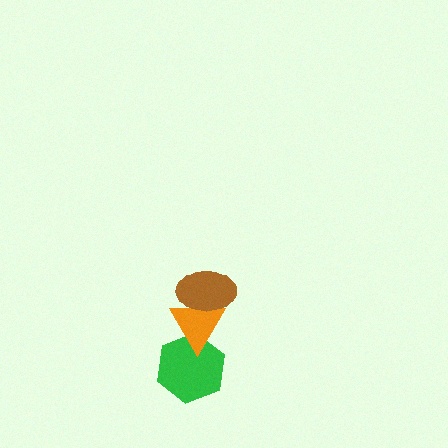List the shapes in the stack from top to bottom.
From top to bottom: the brown ellipse, the orange triangle, the green hexagon.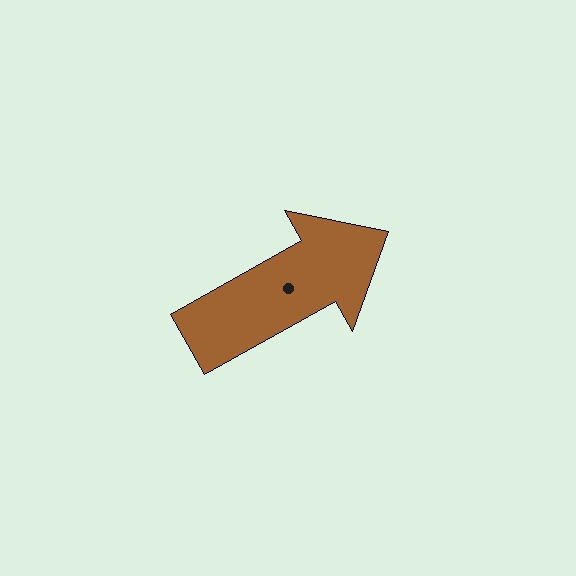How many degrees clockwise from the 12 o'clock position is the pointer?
Approximately 61 degrees.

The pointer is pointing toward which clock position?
Roughly 2 o'clock.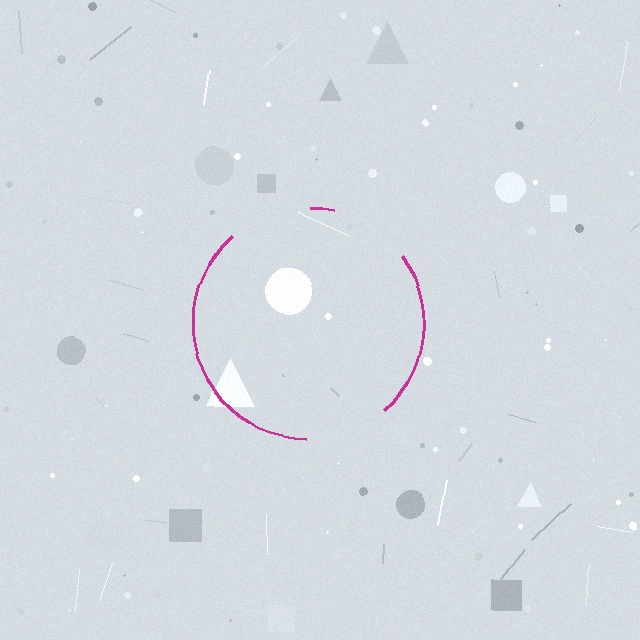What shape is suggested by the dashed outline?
The dashed outline suggests a circle.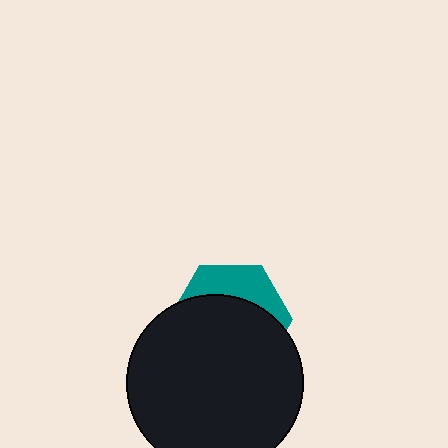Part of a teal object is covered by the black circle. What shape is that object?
It is a hexagon.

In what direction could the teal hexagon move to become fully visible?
The teal hexagon could move up. That would shift it out from behind the black circle entirely.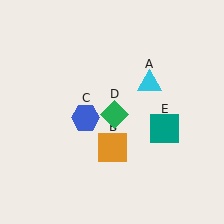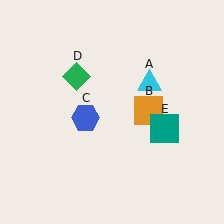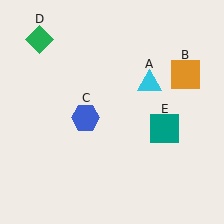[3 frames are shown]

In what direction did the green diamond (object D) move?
The green diamond (object D) moved up and to the left.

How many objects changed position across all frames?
2 objects changed position: orange square (object B), green diamond (object D).